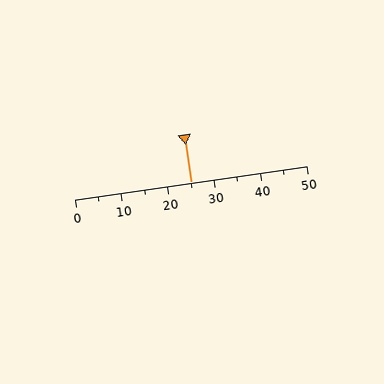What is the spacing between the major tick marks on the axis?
The major ticks are spaced 10 apart.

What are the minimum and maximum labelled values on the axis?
The axis runs from 0 to 50.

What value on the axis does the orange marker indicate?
The marker indicates approximately 25.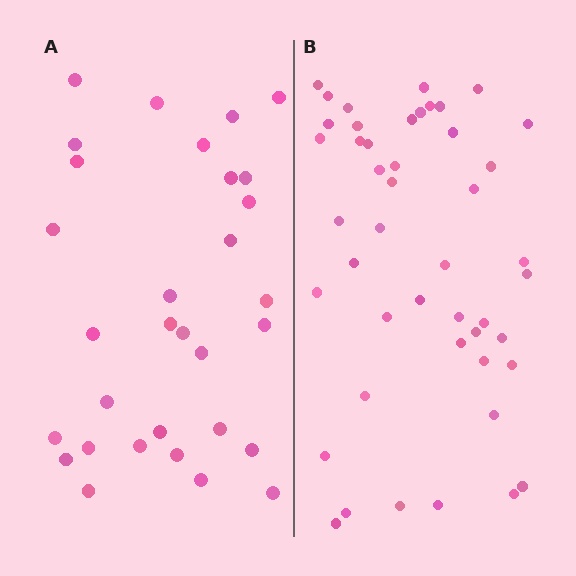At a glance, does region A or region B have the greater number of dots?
Region B (the right region) has more dots.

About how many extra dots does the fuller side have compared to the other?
Region B has approximately 15 more dots than region A.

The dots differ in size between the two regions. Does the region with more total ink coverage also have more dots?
No. Region A has more total ink coverage because its dots are larger, but region B actually contains more individual dots. Total area can be misleading — the number of items is what matters here.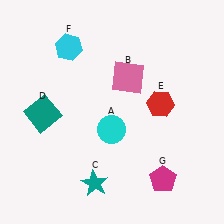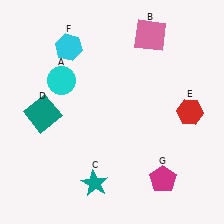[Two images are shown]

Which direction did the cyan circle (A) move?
The cyan circle (A) moved left.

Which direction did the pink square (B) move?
The pink square (B) moved up.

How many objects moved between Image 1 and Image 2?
3 objects moved between the two images.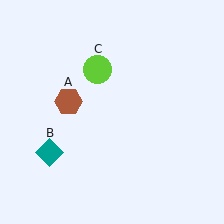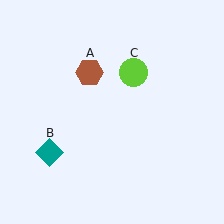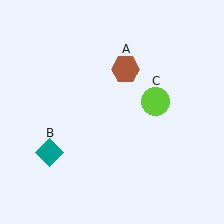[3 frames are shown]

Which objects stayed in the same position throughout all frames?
Teal diamond (object B) remained stationary.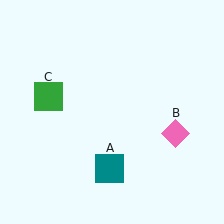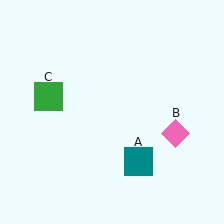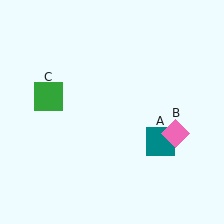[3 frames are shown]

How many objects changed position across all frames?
1 object changed position: teal square (object A).